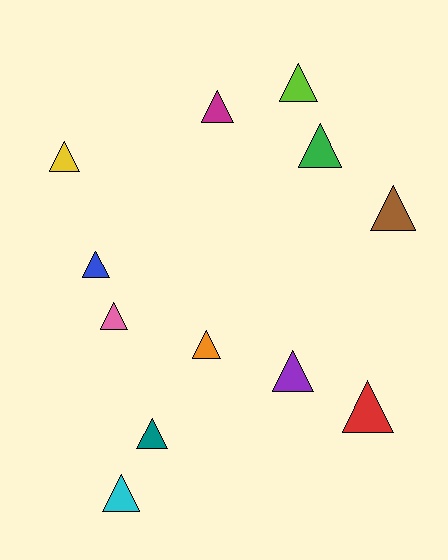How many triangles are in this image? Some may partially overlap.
There are 12 triangles.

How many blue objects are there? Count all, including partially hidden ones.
There is 1 blue object.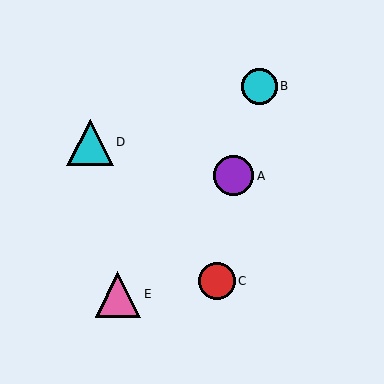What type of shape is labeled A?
Shape A is a purple circle.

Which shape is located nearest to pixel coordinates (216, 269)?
The red circle (labeled C) at (217, 281) is nearest to that location.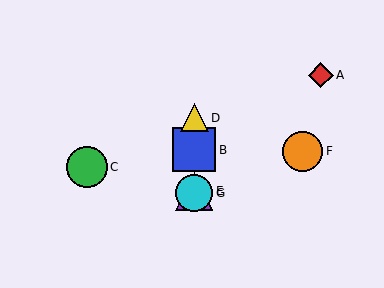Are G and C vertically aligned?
No, G is at x≈194 and C is at x≈87.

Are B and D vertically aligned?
Yes, both are at x≈194.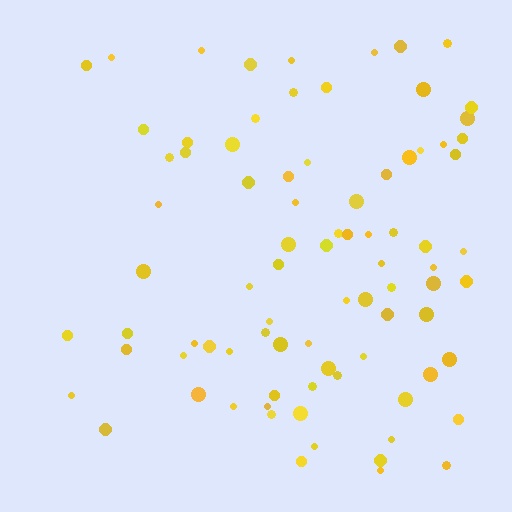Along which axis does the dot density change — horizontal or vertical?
Horizontal.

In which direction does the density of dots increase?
From left to right, with the right side densest.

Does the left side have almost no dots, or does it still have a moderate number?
Still a moderate number, just noticeably fewer than the right.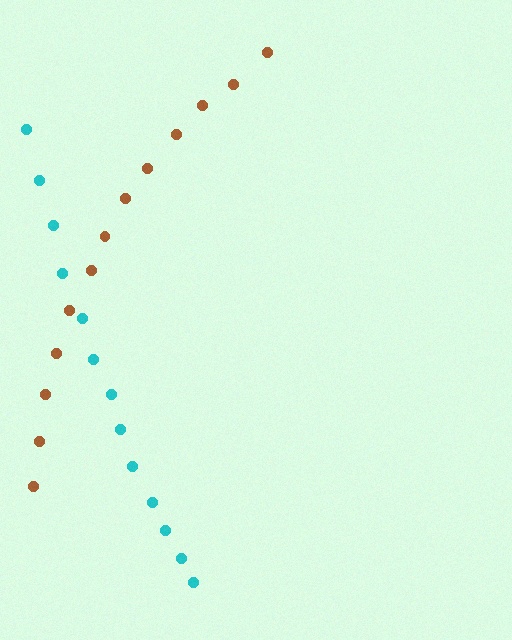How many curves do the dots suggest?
There are 2 distinct paths.